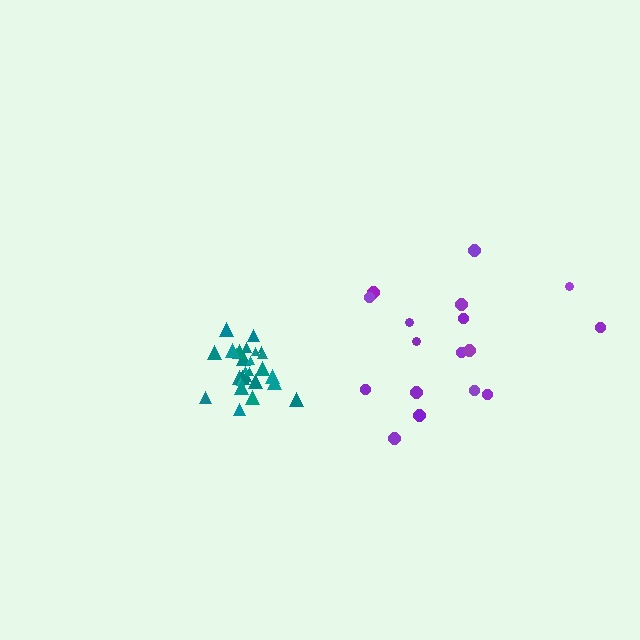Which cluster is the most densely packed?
Teal.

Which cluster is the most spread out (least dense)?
Purple.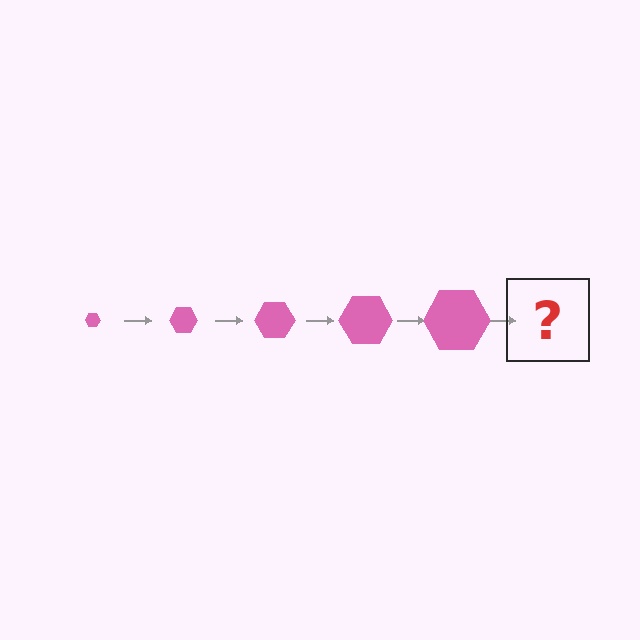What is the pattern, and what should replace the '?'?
The pattern is that the hexagon gets progressively larger each step. The '?' should be a pink hexagon, larger than the previous one.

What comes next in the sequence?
The next element should be a pink hexagon, larger than the previous one.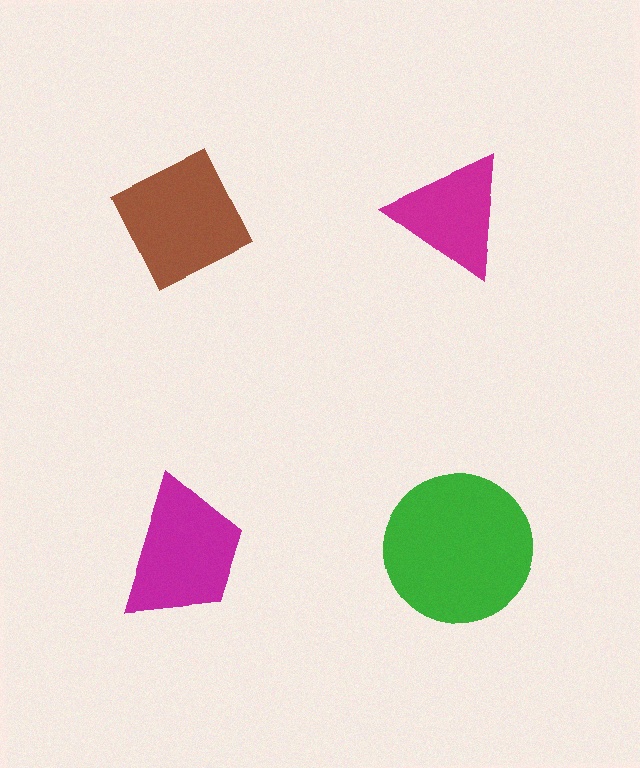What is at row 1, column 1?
A brown diamond.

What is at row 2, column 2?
A green circle.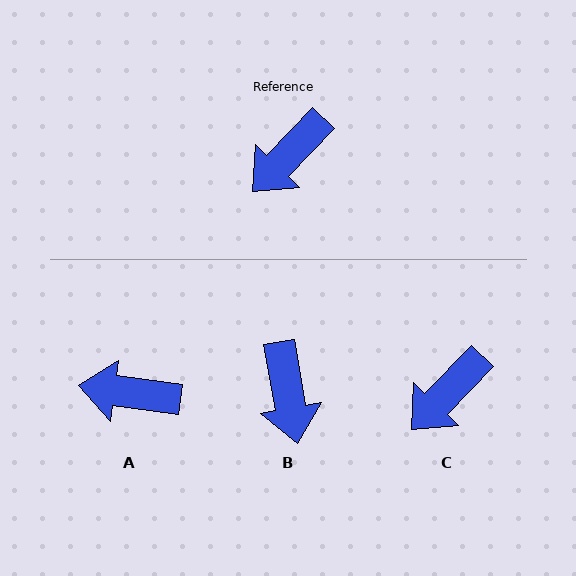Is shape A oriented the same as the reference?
No, it is off by about 54 degrees.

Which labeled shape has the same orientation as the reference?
C.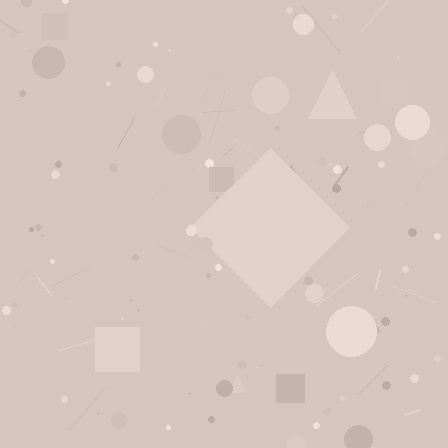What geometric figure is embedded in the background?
A diamond is embedded in the background.